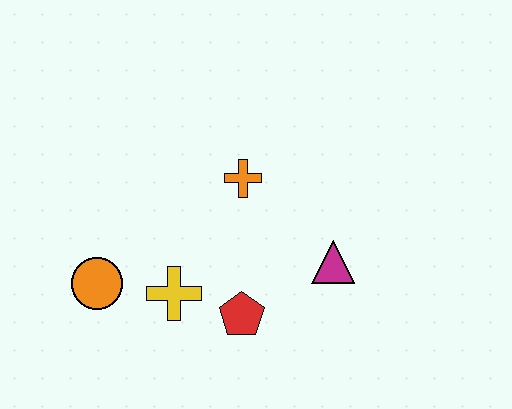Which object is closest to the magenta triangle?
The red pentagon is closest to the magenta triangle.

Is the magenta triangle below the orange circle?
No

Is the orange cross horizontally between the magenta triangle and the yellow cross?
Yes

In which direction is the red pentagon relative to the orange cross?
The red pentagon is below the orange cross.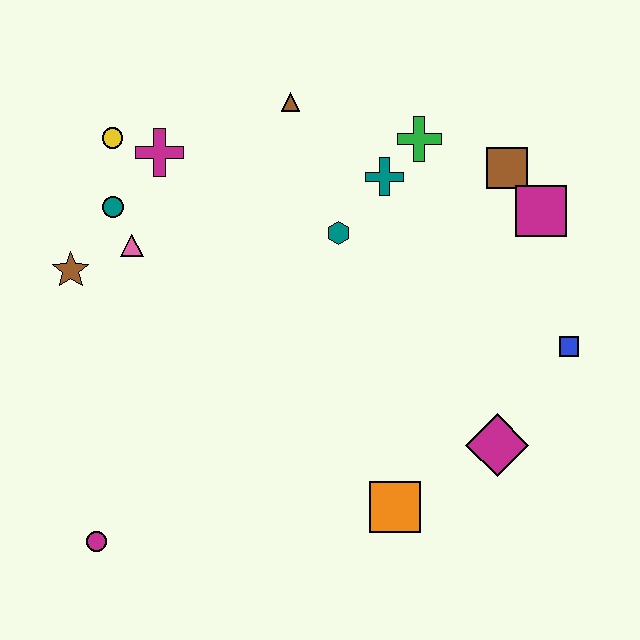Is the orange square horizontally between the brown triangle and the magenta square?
Yes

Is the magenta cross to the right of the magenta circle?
Yes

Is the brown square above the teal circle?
Yes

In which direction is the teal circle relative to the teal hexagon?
The teal circle is to the left of the teal hexagon.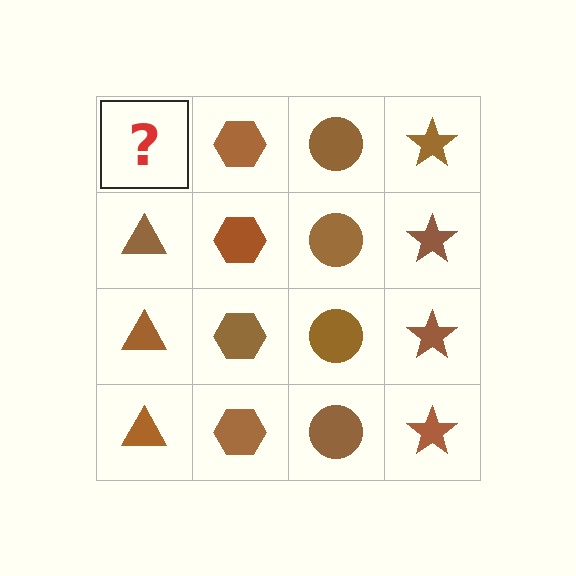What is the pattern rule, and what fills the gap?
The rule is that each column has a consistent shape. The gap should be filled with a brown triangle.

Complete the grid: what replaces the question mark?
The question mark should be replaced with a brown triangle.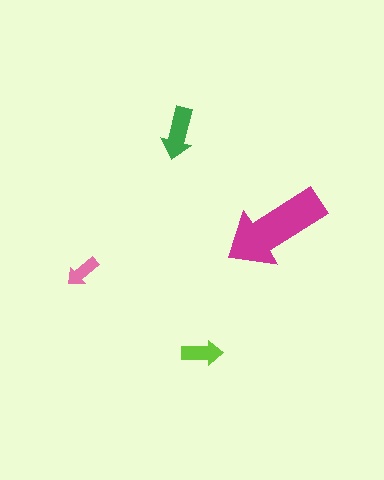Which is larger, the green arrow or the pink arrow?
The green one.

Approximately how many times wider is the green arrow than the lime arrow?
About 1.5 times wider.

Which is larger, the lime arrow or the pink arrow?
The lime one.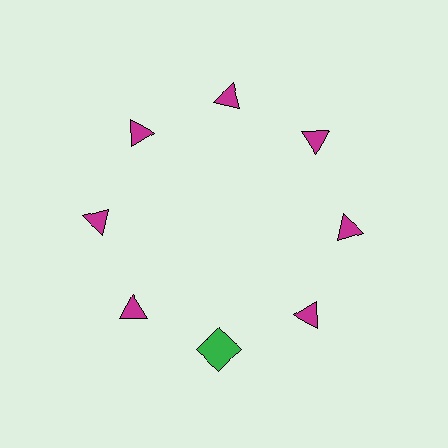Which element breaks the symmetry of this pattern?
The green square at roughly the 6 o'clock position breaks the symmetry. All other shapes are magenta triangles.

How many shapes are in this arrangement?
There are 8 shapes arranged in a ring pattern.